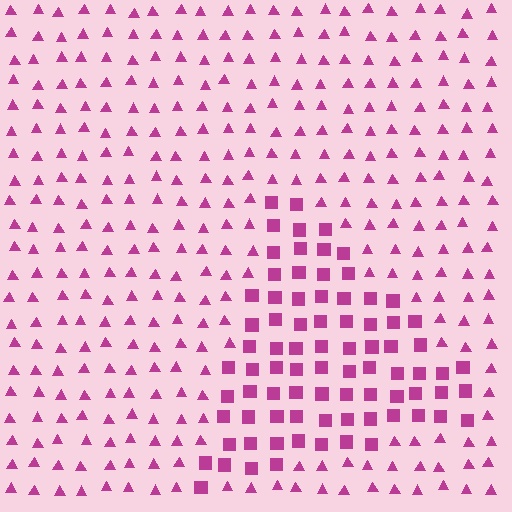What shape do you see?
I see a triangle.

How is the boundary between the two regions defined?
The boundary is defined by a change in element shape: squares inside vs. triangles outside. All elements share the same color and spacing.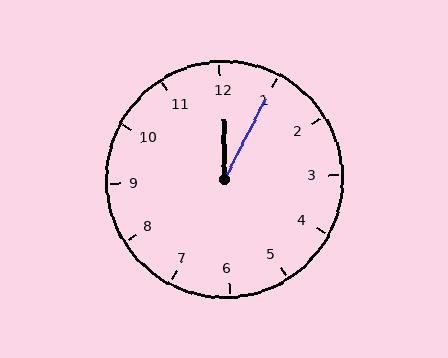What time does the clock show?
12:05.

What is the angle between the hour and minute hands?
Approximately 28 degrees.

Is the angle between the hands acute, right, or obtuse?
It is acute.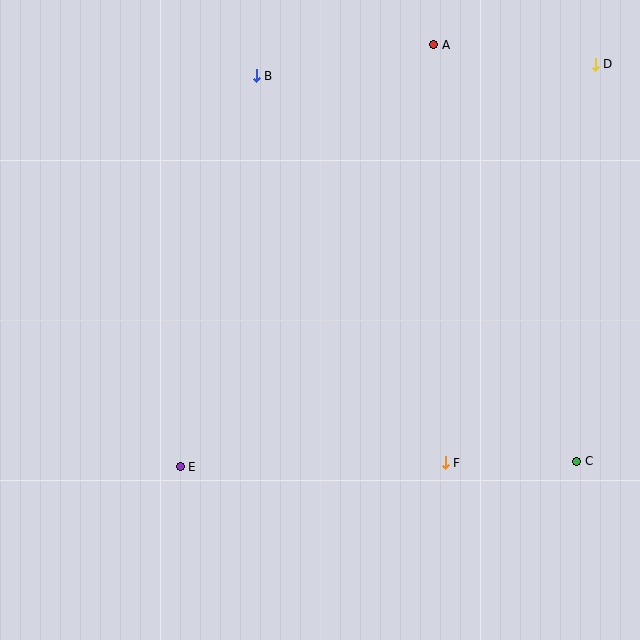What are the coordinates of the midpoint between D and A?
The midpoint between D and A is at (515, 54).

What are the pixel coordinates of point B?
Point B is at (256, 76).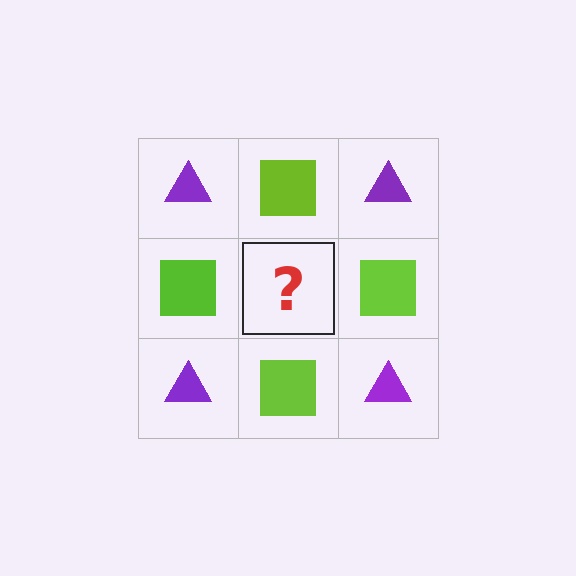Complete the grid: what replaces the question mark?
The question mark should be replaced with a purple triangle.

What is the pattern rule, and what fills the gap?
The rule is that it alternates purple triangle and lime square in a checkerboard pattern. The gap should be filled with a purple triangle.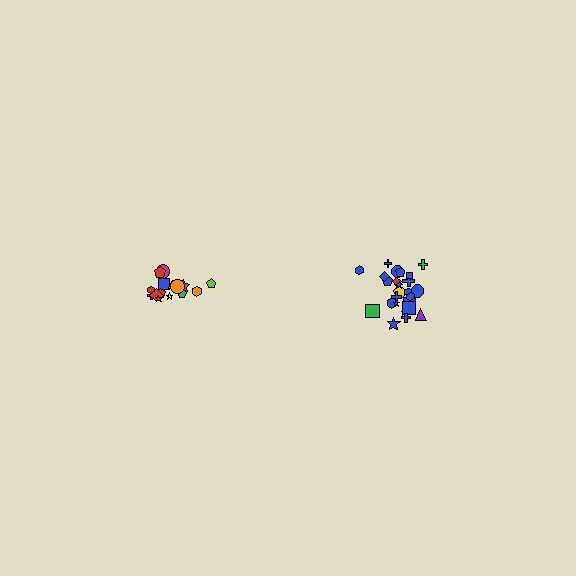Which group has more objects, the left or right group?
The right group.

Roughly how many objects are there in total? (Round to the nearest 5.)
Roughly 40 objects in total.